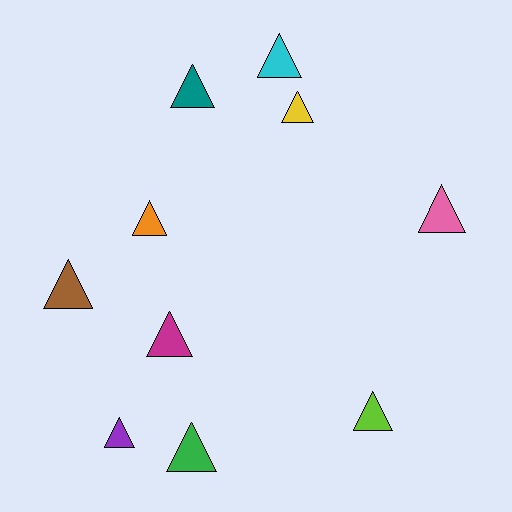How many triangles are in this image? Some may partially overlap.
There are 10 triangles.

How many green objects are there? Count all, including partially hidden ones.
There is 1 green object.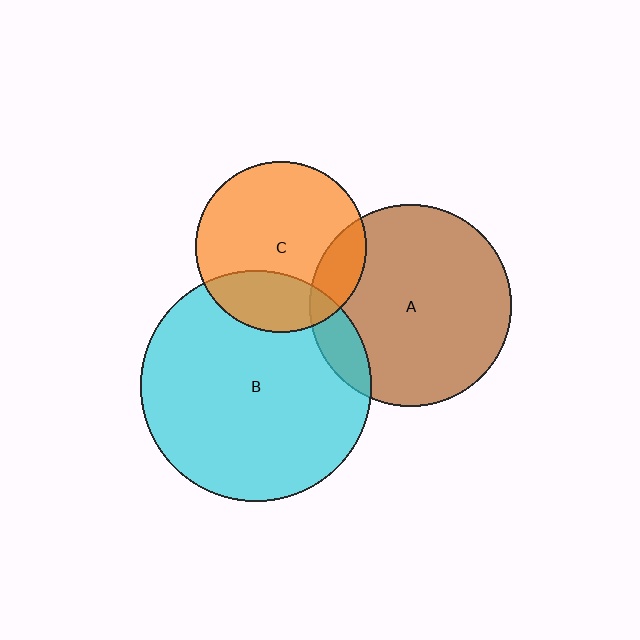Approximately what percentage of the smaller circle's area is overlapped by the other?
Approximately 25%.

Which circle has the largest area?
Circle B (cyan).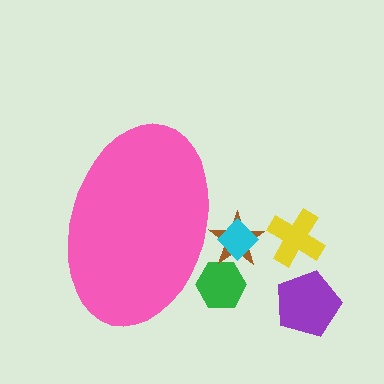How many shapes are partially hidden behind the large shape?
3 shapes are partially hidden.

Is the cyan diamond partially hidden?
Yes, the cyan diamond is partially hidden behind the pink ellipse.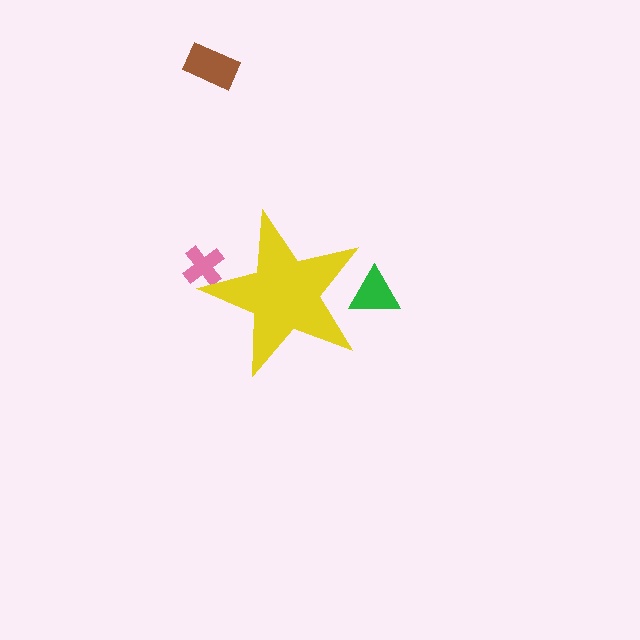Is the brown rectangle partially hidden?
No, the brown rectangle is fully visible.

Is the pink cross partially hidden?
Yes, the pink cross is partially hidden behind the yellow star.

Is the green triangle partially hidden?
Yes, the green triangle is partially hidden behind the yellow star.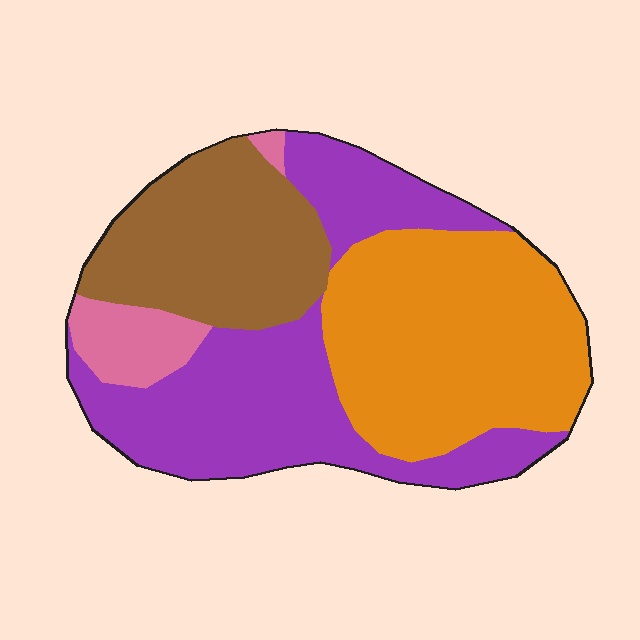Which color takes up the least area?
Pink, at roughly 5%.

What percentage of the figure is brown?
Brown covers 23% of the figure.